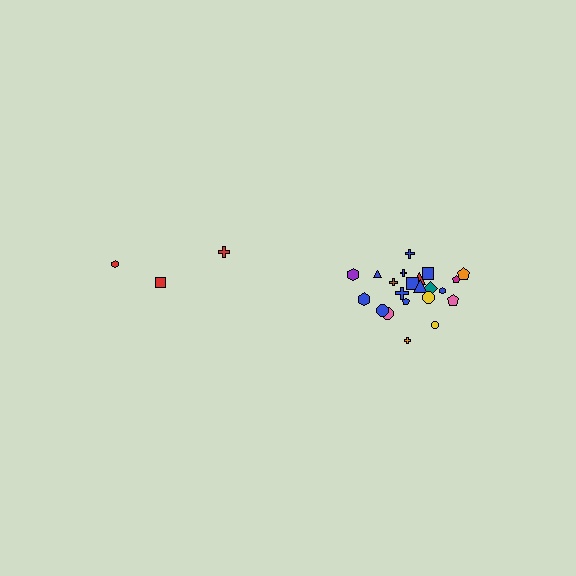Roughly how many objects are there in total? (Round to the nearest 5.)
Roughly 25 objects in total.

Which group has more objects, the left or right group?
The right group.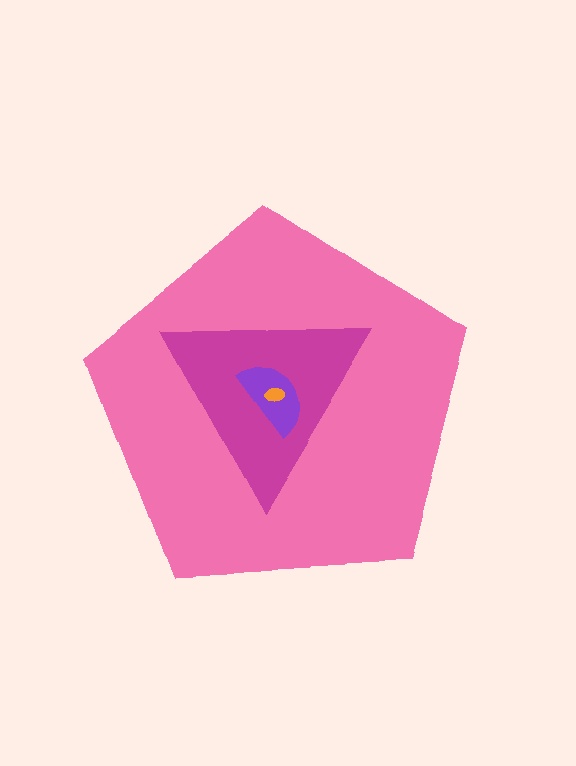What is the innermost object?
The orange ellipse.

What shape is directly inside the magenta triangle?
The purple semicircle.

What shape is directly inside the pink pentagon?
The magenta triangle.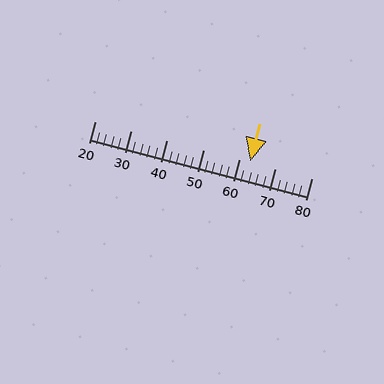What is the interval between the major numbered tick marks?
The major tick marks are spaced 10 units apart.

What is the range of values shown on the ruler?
The ruler shows values from 20 to 80.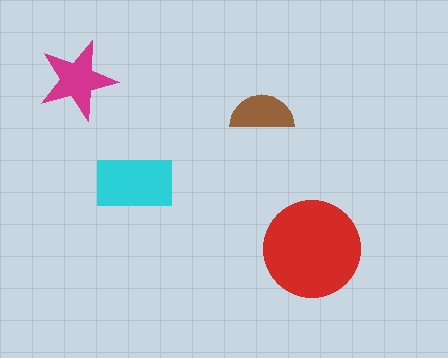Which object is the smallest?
The brown semicircle.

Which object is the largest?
The red circle.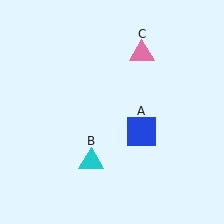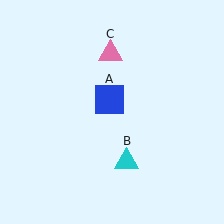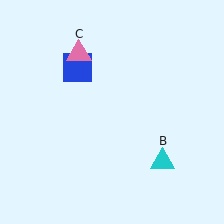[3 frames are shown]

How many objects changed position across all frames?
3 objects changed position: blue square (object A), cyan triangle (object B), pink triangle (object C).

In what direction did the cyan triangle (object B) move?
The cyan triangle (object B) moved right.